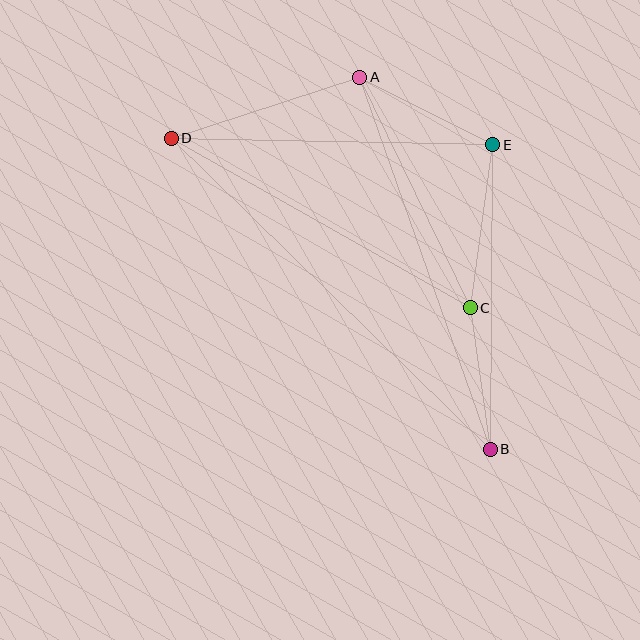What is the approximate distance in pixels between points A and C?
The distance between A and C is approximately 256 pixels.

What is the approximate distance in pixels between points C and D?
The distance between C and D is approximately 344 pixels.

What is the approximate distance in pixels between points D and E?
The distance between D and E is approximately 322 pixels.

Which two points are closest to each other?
Points B and C are closest to each other.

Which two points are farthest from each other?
Points B and D are farthest from each other.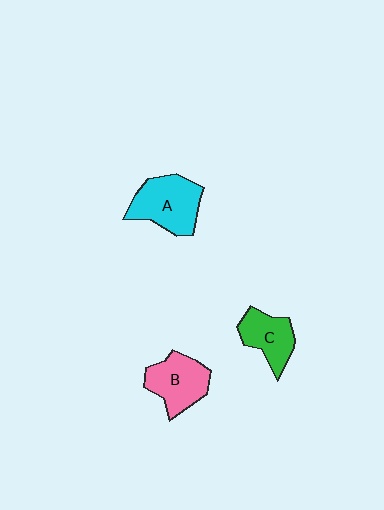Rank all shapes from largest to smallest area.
From largest to smallest: A (cyan), B (pink), C (green).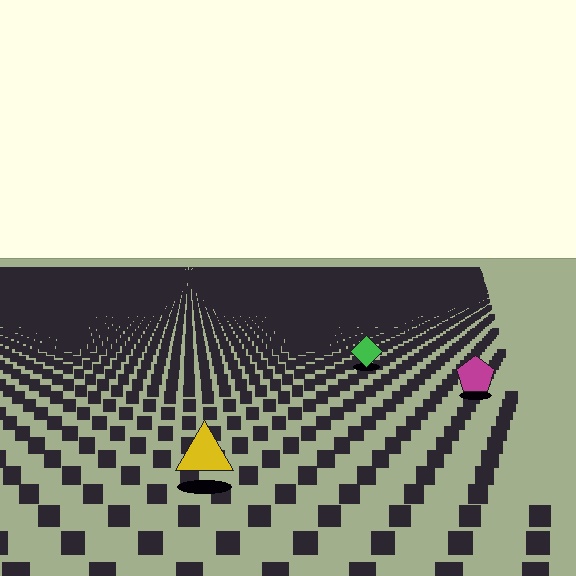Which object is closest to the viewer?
The yellow triangle is closest. The texture marks near it are larger and more spread out.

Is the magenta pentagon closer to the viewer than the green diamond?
Yes. The magenta pentagon is closer — you can tell from the texture gradient: the ground texture is coarser near it.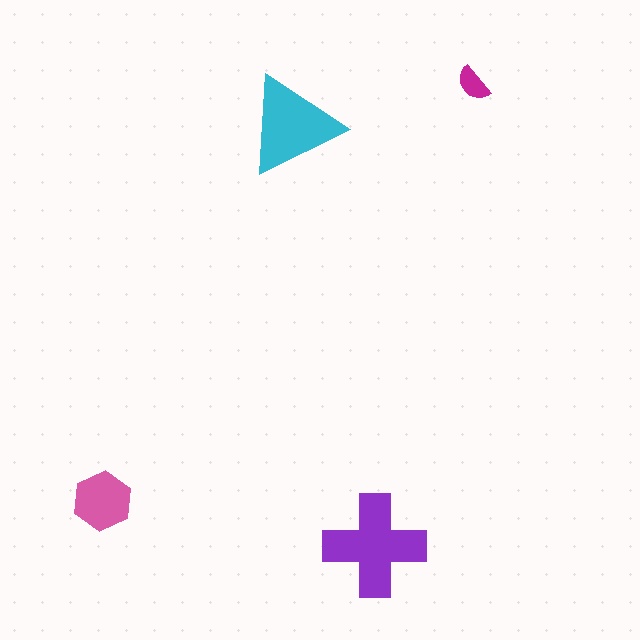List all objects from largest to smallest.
The purple cross, the cyan triangle, the pink hexagon, the magenta semicircle.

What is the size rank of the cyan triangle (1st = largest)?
2nd.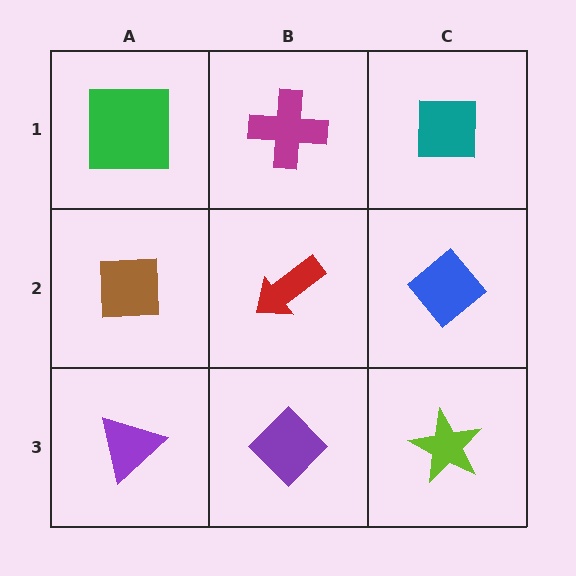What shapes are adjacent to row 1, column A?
A brown square (row 2, column A), a magenta cross (row 1, column B).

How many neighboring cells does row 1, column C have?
2.